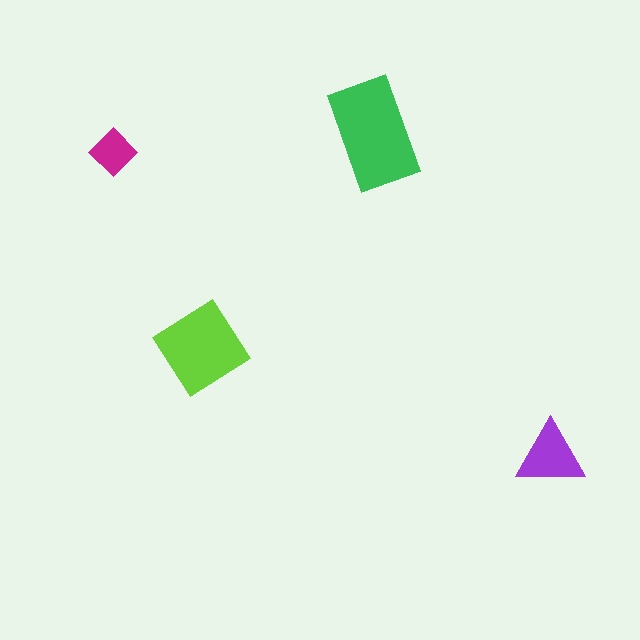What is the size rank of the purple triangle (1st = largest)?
3rd.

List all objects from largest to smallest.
The green rectangle, the lime diamond, the purple triangle, the magenta diamond.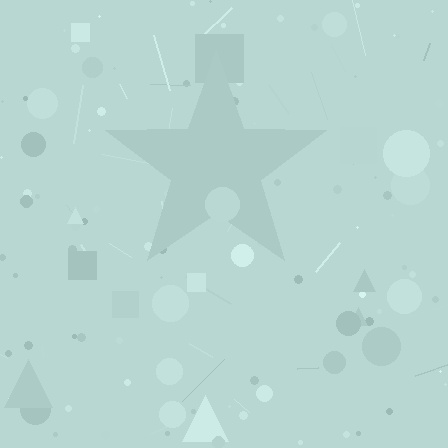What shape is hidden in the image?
A star is hidden in the image.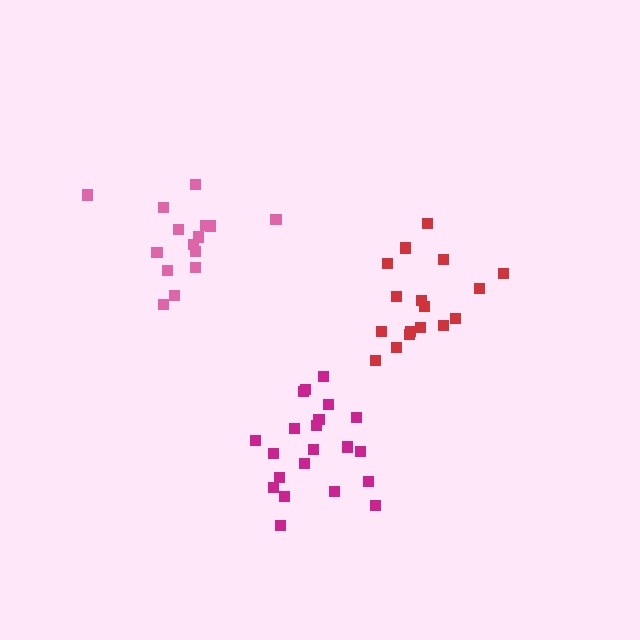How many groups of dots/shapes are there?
There are 3 groups.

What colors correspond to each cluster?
The clusters are colored: red, pink, magenta.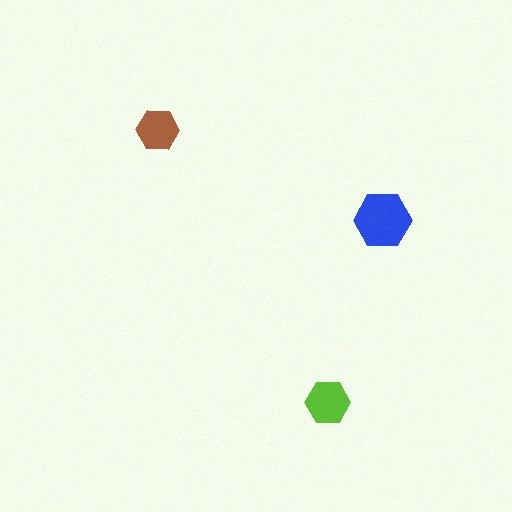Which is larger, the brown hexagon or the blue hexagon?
The blue one.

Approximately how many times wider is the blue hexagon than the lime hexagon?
About 1.5 times wider.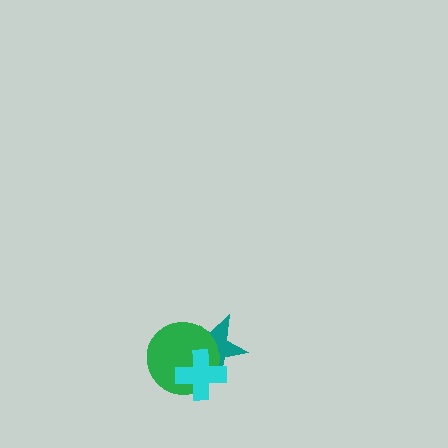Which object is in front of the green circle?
The cyan cross is in front of the green circle.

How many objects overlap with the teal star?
2 objects overlap with the teal star.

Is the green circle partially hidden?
Yes, it is partially covered by another shape.